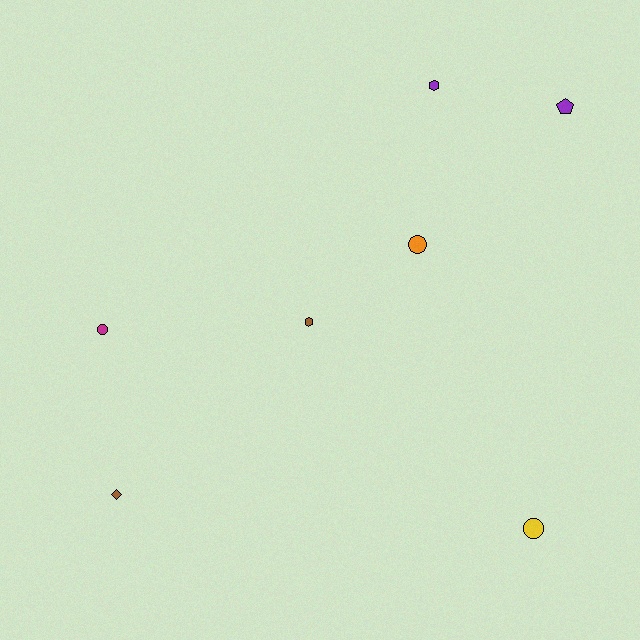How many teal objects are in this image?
There are no teal objects.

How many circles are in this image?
There are 3 circles.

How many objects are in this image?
There are 7 objects.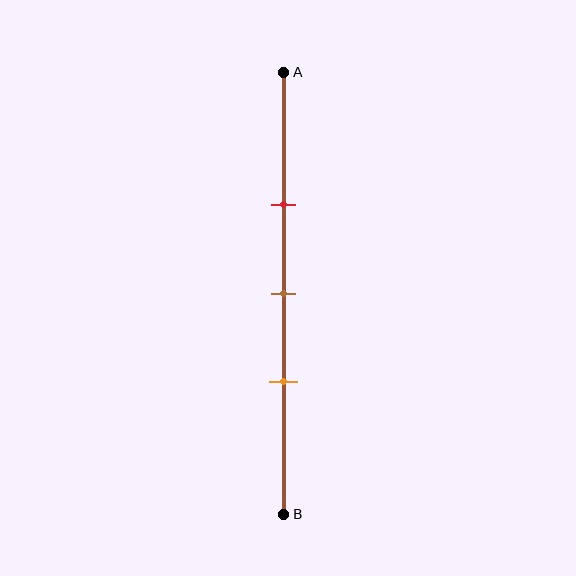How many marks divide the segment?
There are 3 marks dividing the segment.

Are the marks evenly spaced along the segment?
Yes, the marks are approximately evenly spaced.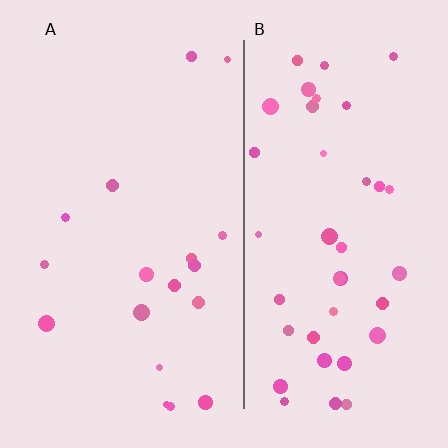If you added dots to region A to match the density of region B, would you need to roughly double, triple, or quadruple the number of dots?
Approximately double.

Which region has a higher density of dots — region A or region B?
B (the right).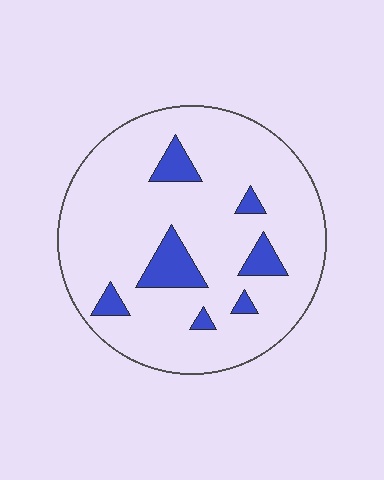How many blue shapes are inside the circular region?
7.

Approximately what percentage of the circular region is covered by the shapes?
Approximately 10%.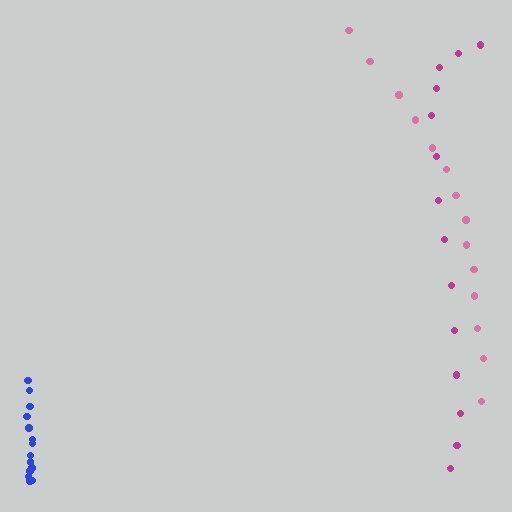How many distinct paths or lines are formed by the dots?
There are 3 distinct paths.